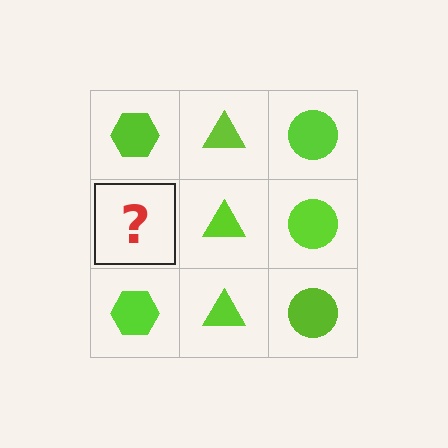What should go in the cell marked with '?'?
The missing cell should contain a lime hexagon.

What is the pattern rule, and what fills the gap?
The rule is that each column has a consistent shape. The gap should be filled with a lime hexagon.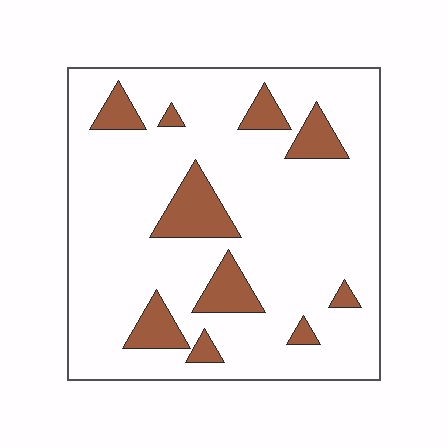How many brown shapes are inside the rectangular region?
10.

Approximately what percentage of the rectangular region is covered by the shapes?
Approximately 15%.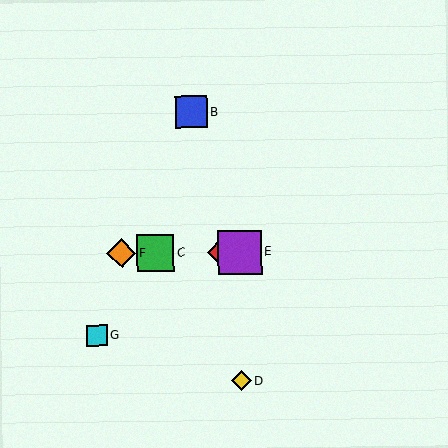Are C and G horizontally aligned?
No, C is at y≈253 and G is at y≈335.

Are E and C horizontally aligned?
Yes, both are at y≈252.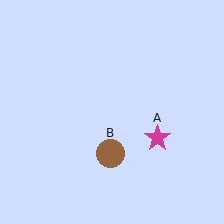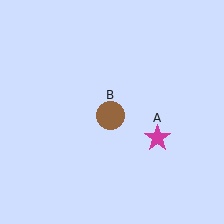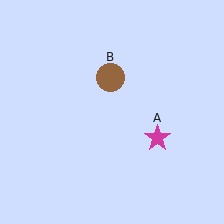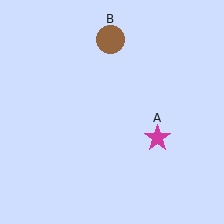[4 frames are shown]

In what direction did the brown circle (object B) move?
The brown circle (object B) moved up.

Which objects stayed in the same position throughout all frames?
Magenta star (object A) remained stationary.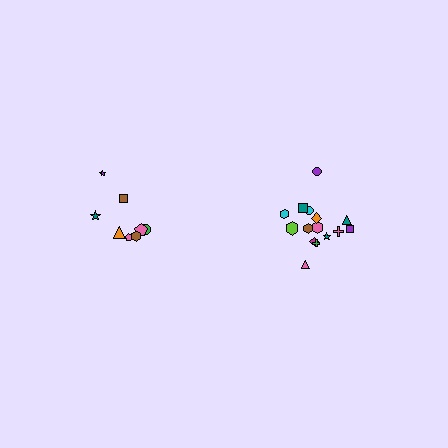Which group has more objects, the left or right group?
The right group.